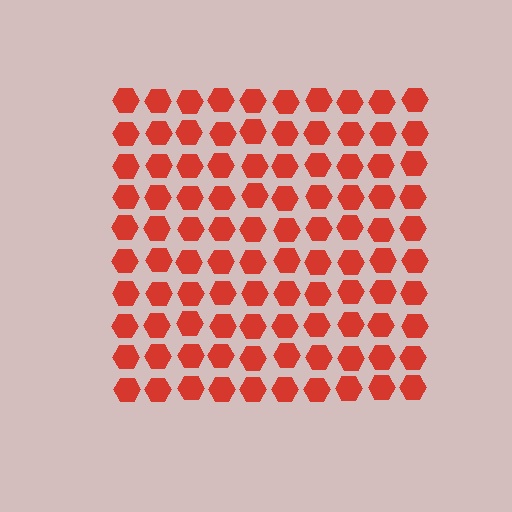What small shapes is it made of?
It is made of small hexagons.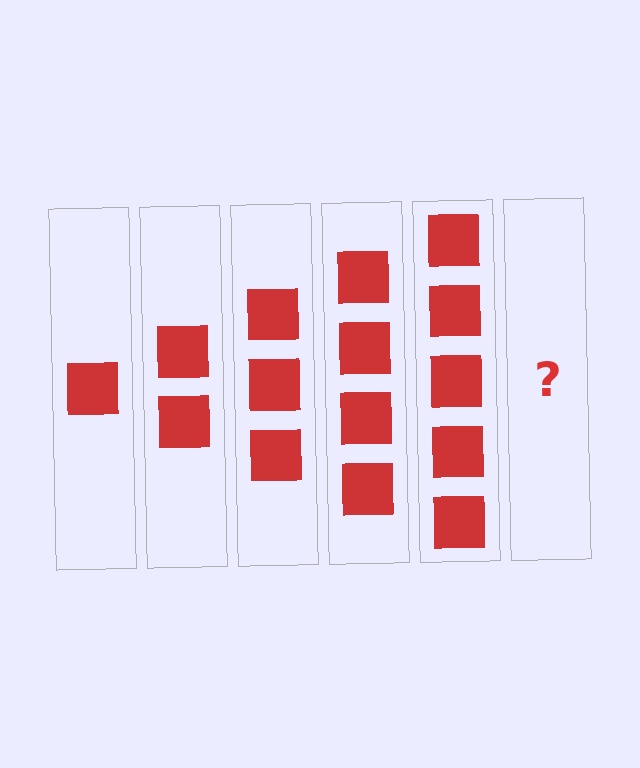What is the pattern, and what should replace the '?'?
The pattern is that each step adds one more square. The '?' should be 6 squares.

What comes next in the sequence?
The next element should be 6 squares.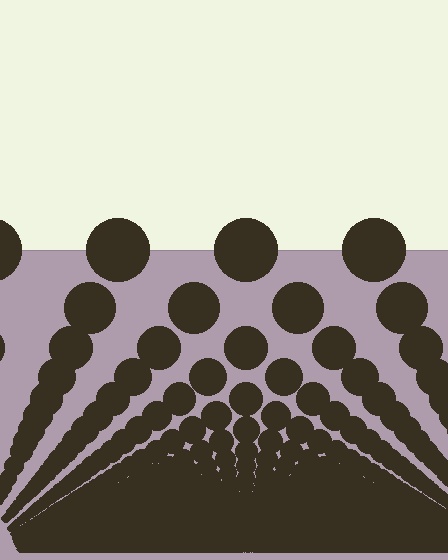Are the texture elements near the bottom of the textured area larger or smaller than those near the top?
Smaller. The gradient is inverted — elements near the bottom are smaller and denser.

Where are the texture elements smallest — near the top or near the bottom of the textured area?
Near the bottom.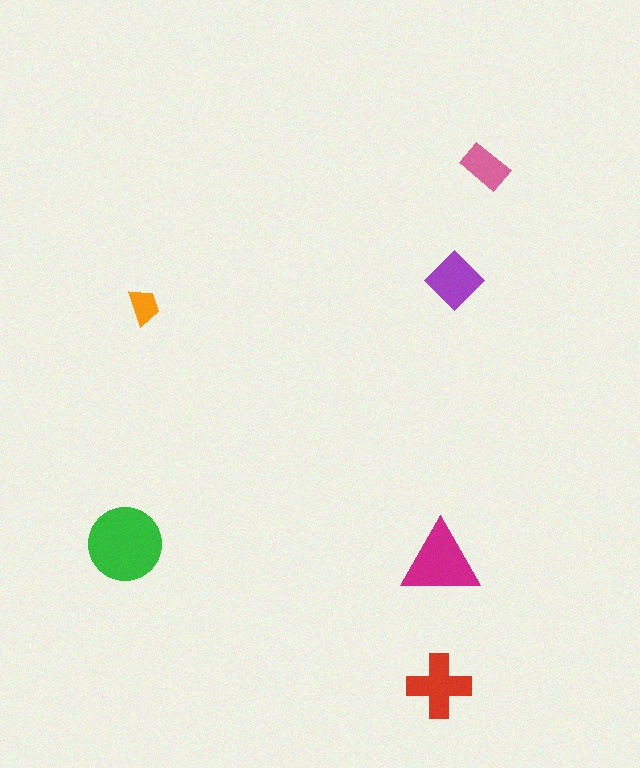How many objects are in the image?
There are 6 objects in the image.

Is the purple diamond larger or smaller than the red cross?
Smaller.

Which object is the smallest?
The orange trapezoid.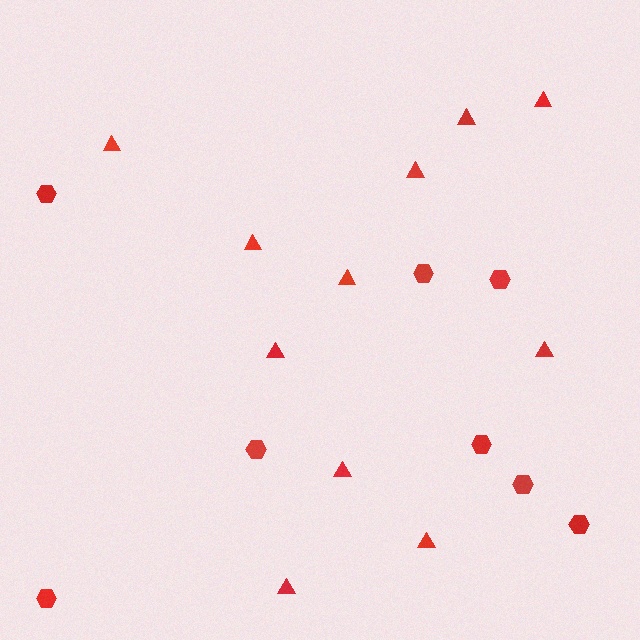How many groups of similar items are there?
There are 2 groups: one group of hexagons (8) and one group of triangles (11).